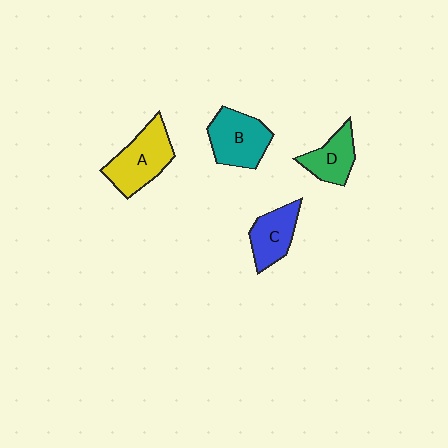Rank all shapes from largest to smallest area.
From largest to smallest: A (yellow), B (teal), C (blue), D (green).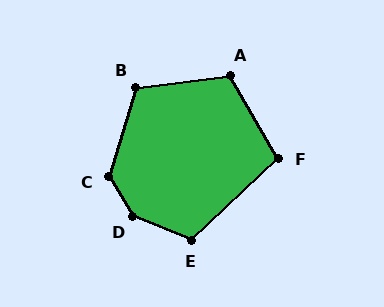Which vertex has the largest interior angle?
D, at approximately 143 degrees.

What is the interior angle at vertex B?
Approximately 114 degrees (obtuse).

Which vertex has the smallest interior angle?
F, at approximately 103 degrees.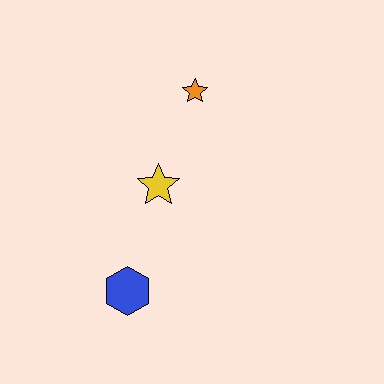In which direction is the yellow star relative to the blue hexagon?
The yellow star is above the blue hexagon.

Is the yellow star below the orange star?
Yes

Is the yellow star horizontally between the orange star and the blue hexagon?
Yes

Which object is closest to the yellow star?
The orange star is closest to the yellow star.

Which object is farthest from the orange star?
The blue hexagon is farthest from the orange star.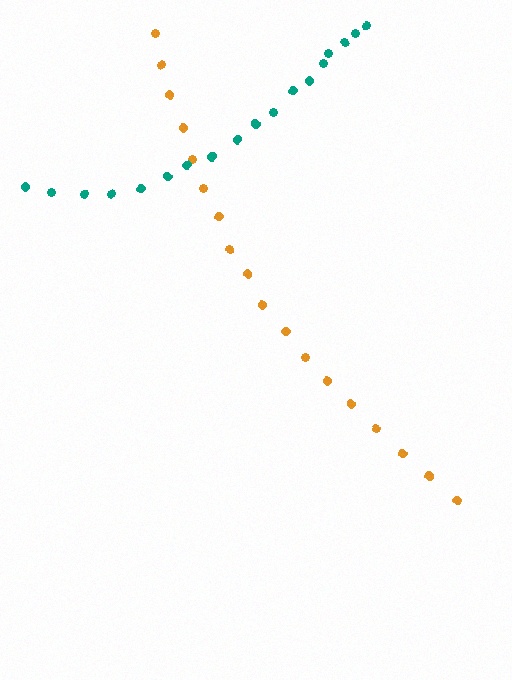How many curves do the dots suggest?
There are 2 distinct paths.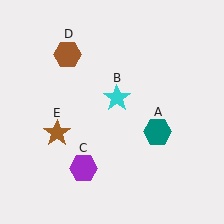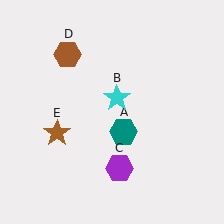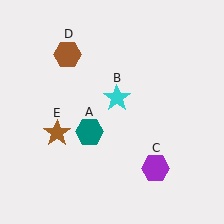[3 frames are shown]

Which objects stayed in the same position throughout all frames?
Cyan star (object B) and brown hexagon (object D) and brown star (object E) remained stationary.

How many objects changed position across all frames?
2 objects changed position: teal hexagon (object A), purple hexagon (object C).